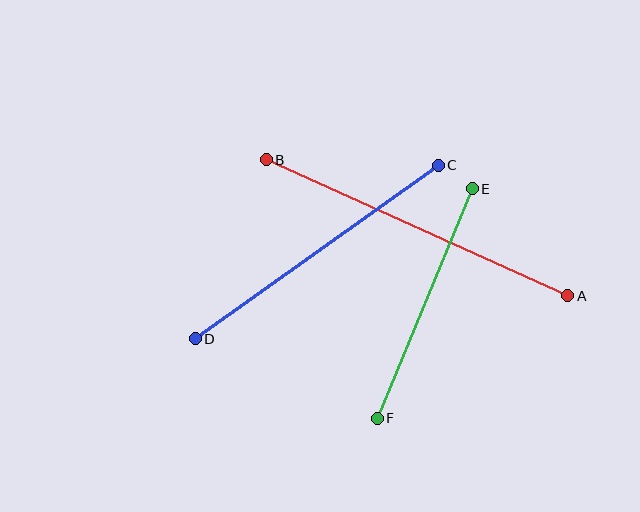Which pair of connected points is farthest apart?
Points A and B are farthest apart.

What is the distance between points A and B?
The distance is approximately 330 pixels.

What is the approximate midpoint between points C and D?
The midpoint is at approximately (317, 252) pixels.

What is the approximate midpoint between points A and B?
The midpoint is at approximately (417, 228) pixels.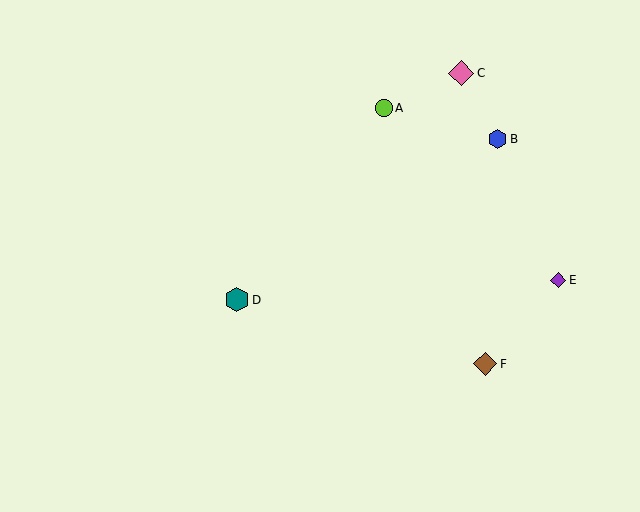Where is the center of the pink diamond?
The center of the pink diamond is at (461, 73).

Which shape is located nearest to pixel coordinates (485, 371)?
The brown diamond (labeled F) at (485, 364) is nearest to that location.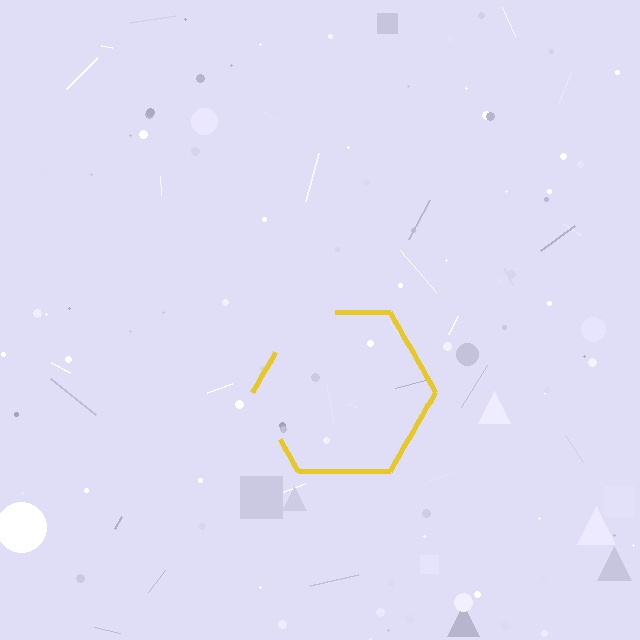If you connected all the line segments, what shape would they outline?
They would outline a hexagon.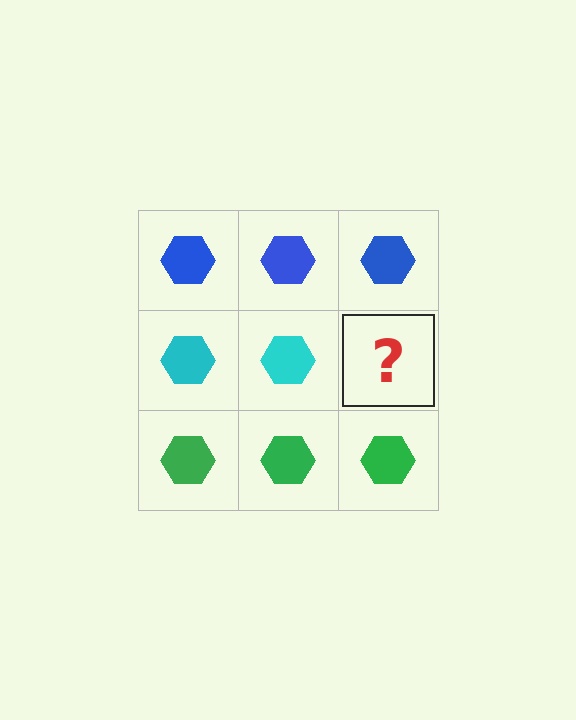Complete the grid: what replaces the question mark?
The question mark should be replaced with a cyan hexagon.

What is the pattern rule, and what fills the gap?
The rule is that each row has a consistent color. The gap should be filled with a cyan hexagon.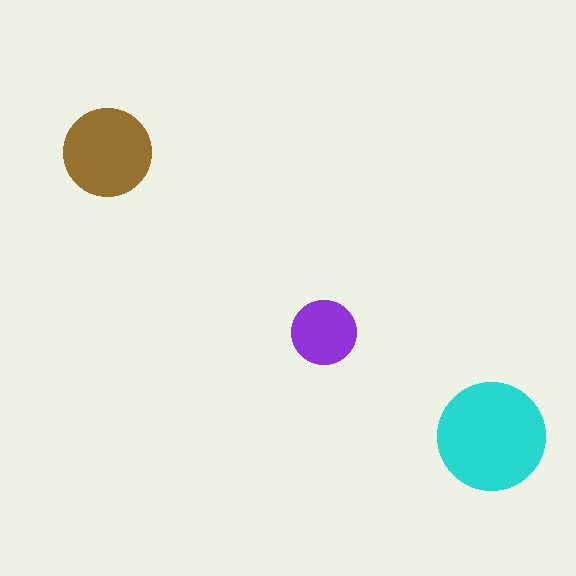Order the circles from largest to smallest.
the cyan one, the brown one, the purple one.